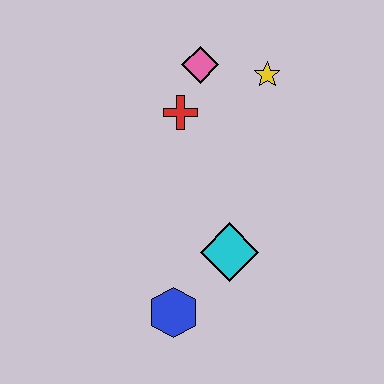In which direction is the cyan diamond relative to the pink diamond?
The cyan diamond is below the pink diamond.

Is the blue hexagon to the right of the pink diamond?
No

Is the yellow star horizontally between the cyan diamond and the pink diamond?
No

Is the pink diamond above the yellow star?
Yes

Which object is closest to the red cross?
The pink diamond is closest to the red cross.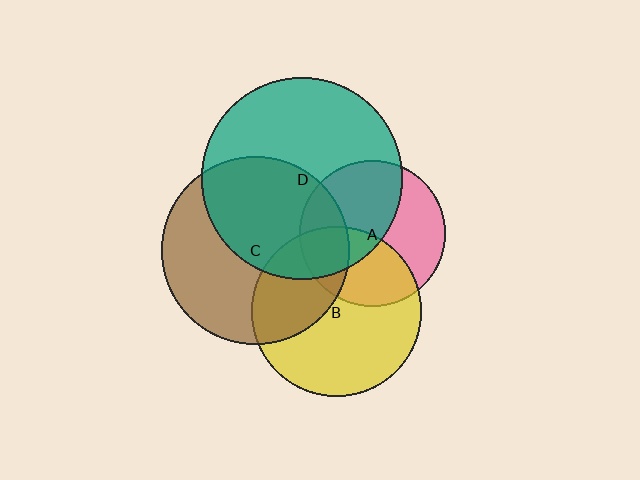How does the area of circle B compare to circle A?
Approximately 1.4 times.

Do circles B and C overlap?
Yes.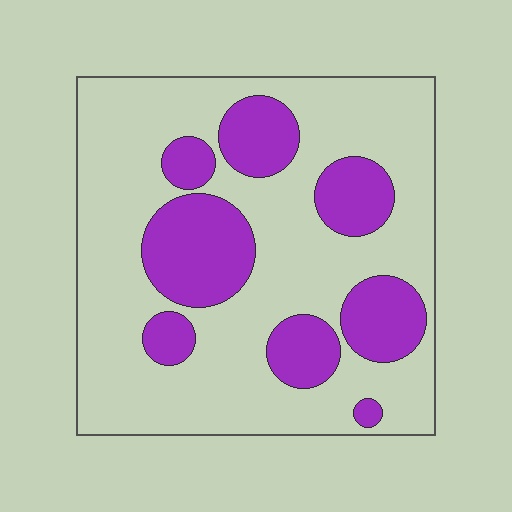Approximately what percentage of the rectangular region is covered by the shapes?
Approximately 30%.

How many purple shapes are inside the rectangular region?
8.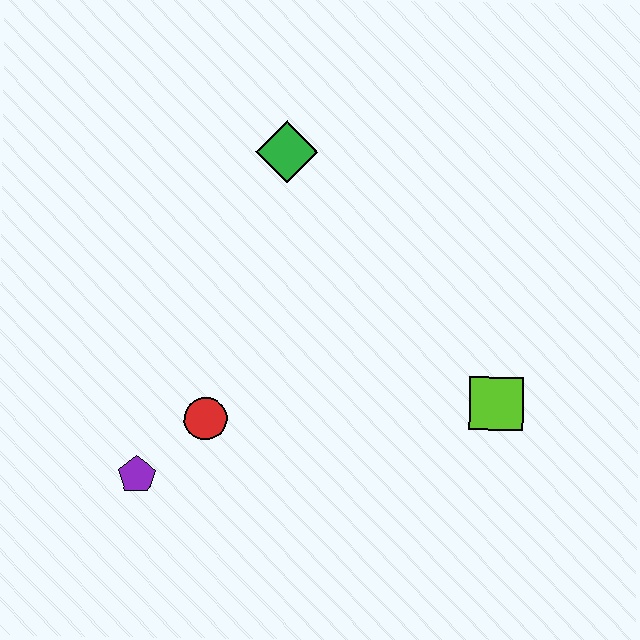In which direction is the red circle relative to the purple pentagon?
The red circle is to the right of the purple pentagon.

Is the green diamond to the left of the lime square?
Yes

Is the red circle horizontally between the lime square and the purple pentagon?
Yes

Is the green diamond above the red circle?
Yes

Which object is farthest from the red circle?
The lime square is farthest from the red circle.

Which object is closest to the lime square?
The red circle is closest to the lime square.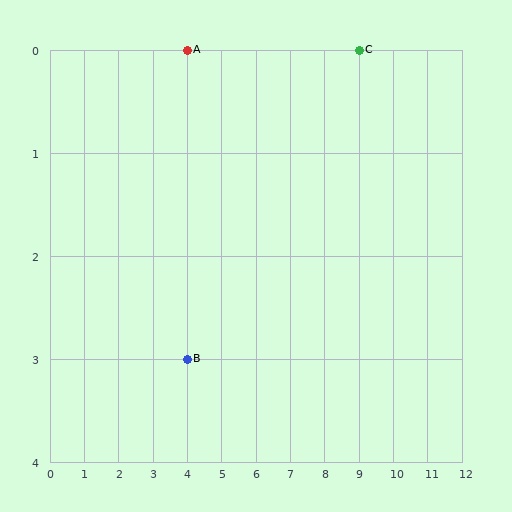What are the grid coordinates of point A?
Point A is at grid coordinates (4, 0).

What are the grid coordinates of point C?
Point C is at grid coordinates (9, 0).